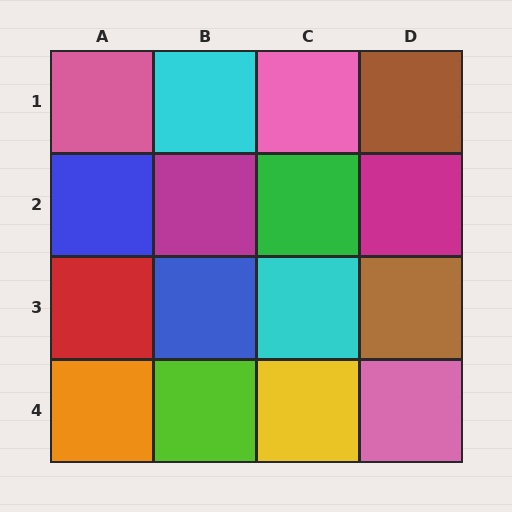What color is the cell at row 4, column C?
Yellow.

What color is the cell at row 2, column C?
Green.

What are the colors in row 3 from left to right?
Red, blue, cyan, brown.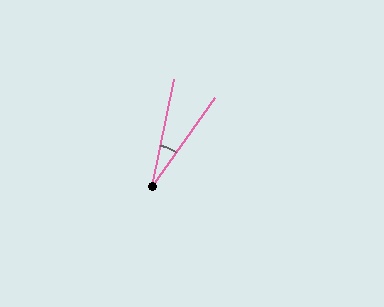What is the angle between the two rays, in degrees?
Approximately 23 degrees.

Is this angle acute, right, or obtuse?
It is acute.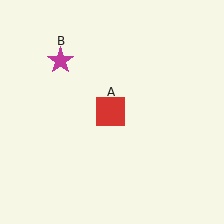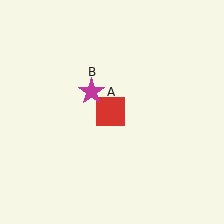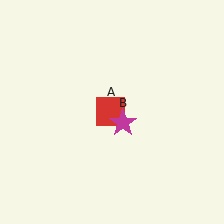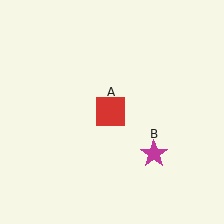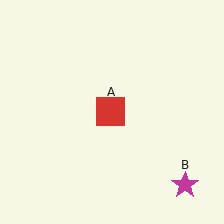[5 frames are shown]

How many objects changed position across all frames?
1 object changed position: magenta star (object B).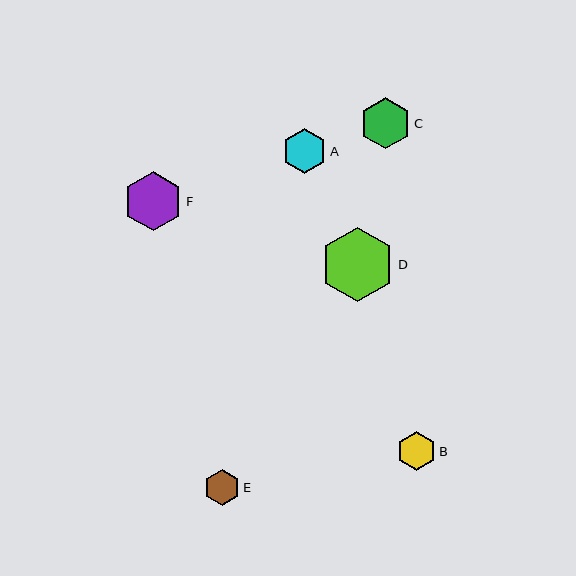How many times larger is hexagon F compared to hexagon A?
Hexagon F is approximately 1.3 times the size of hexagon A.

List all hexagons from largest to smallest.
From largest to smallest: D, F, C, A, B, E.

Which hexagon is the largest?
Hexagon D is the largest with a size of approximately 75 pixels.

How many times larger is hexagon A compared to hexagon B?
Hexagon A is approximately 1.1 times the size of hexagon B.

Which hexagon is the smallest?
Hexagon E is the smallest with a size of approximately 36 pixels.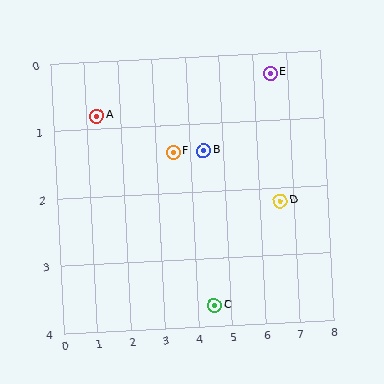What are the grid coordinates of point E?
Point E is at approximately (6.5, 0.3).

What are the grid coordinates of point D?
Point D is at approximately (6.6, 2.2).